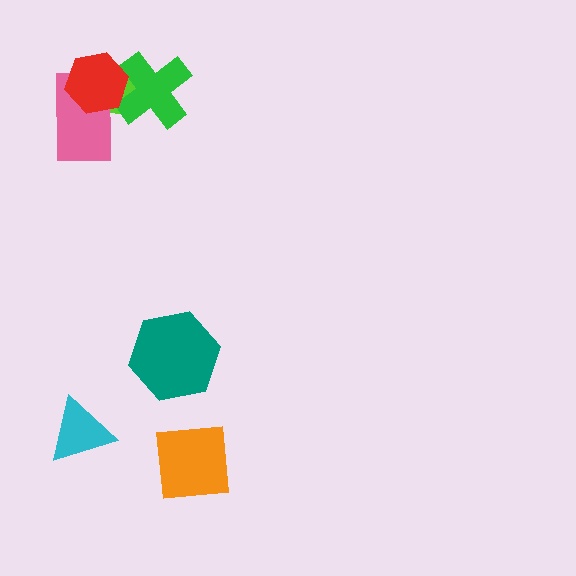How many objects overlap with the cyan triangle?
0 objects overlap with the cyan triangle.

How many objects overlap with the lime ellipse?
3 objects overlap with the lime ellipse.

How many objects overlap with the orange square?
0 objects overlap with the orange square.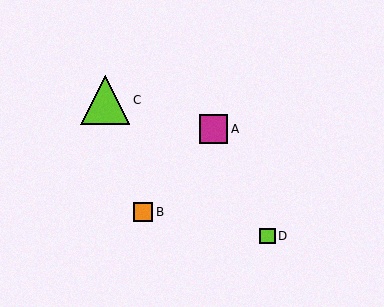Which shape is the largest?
The lime triangle (labeled C) is the largest.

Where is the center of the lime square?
The center of the lime square is at (268, 236).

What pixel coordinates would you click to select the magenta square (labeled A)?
Click at (213, 129) to select the magenta square A.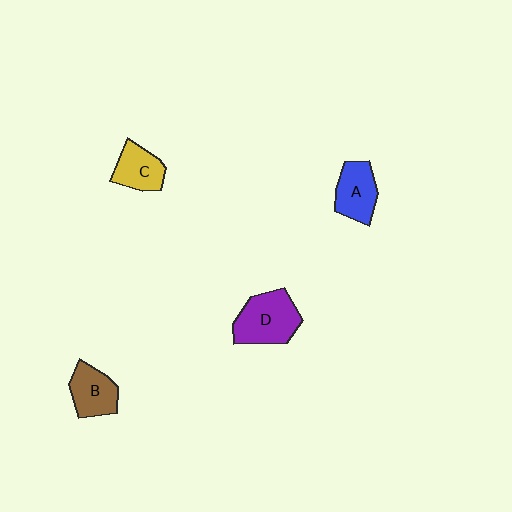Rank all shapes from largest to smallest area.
From largest to smallest: D (purple), A (blue), B (brown), C (yellow).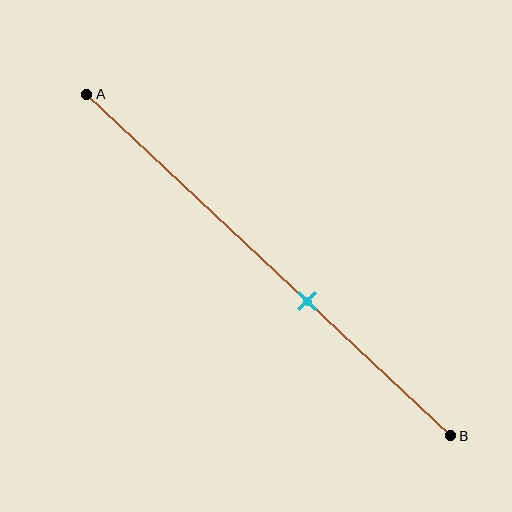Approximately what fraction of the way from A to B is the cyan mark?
The cyan mark is approximately 60% of the way from A to B.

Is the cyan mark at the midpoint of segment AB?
No, the mark is at about 60% from A, not at the 50% midpoint.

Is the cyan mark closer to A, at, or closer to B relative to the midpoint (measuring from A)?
The cyan mark is closer to point B than the midpoint of segment AB.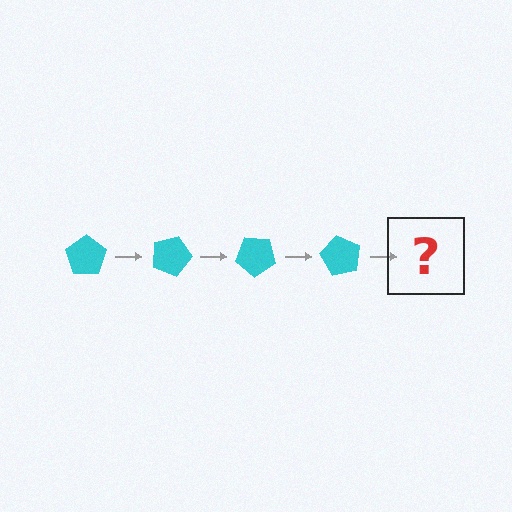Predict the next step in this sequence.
The next step is a cyan pentagon rotated 80 degrees.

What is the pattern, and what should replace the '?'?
The pattern is that the pentagon rotates 20 degrees each step. The '?' should be a cyan pentagon rotated 80 degrees.